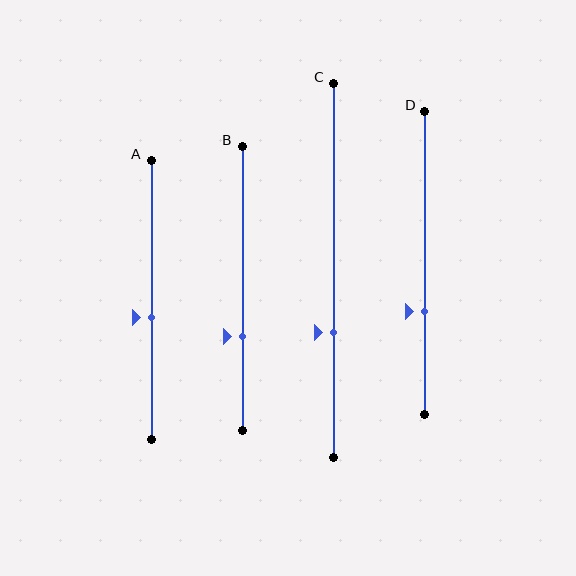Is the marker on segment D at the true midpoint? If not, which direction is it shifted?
No, the marker on segment D is shifted downward by about 16% of the segment length.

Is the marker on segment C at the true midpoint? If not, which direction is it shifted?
No, the marker on segment C is shifted downward by about 17% of the segment length.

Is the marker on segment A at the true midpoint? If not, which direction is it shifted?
No, the marker on segment A is shifted downward by about 6% of the segment length.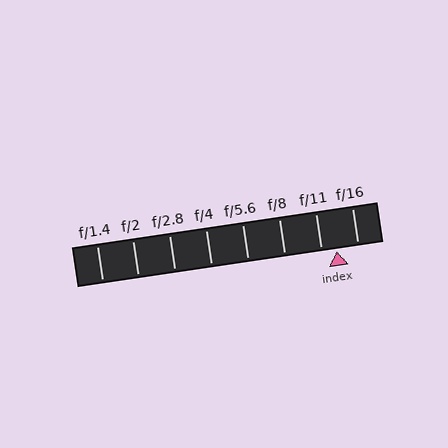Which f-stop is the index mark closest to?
The index mark is closest to f/11.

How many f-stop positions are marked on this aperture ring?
There are 8 f-stop positions marked.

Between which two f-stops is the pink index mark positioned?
The index mark is between f/11 and f/16.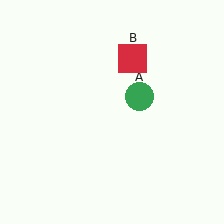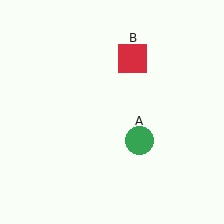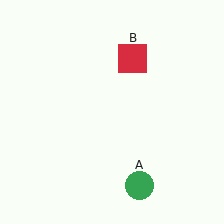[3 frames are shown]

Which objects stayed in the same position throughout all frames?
Red square (object B) remained stationary.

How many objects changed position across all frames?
1 object changed position: green circle (object A).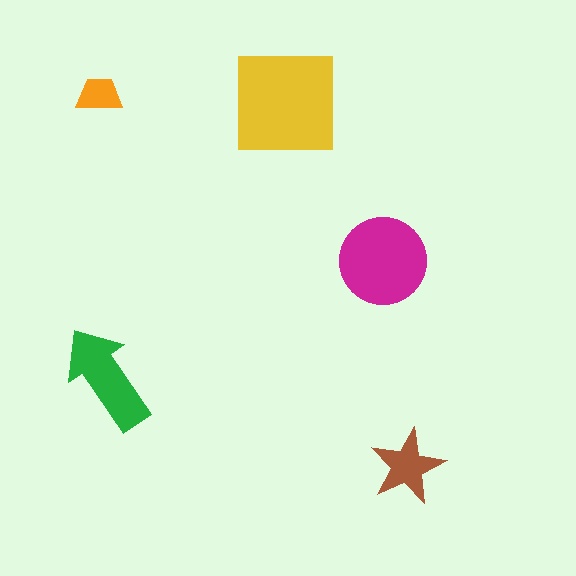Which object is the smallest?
The orange trapezoid.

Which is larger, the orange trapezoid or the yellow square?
The yellow square.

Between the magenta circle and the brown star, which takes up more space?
The magenta circle.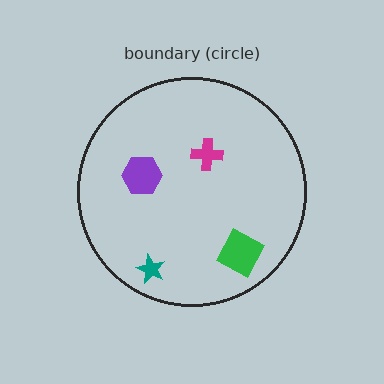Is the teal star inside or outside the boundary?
Inside.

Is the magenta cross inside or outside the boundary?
Inside.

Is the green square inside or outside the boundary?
Inside.